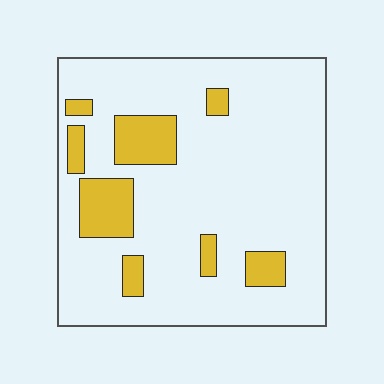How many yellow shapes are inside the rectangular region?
8.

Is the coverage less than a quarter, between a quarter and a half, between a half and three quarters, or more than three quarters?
Less than a quarter.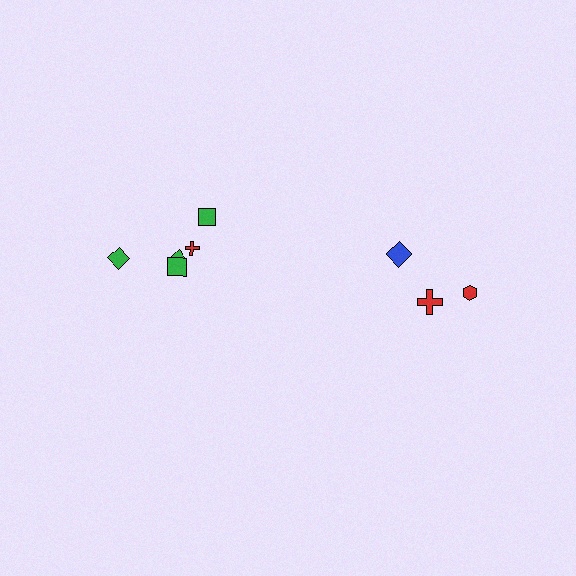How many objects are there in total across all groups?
There are 8 objects.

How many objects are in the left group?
There are 5 objects.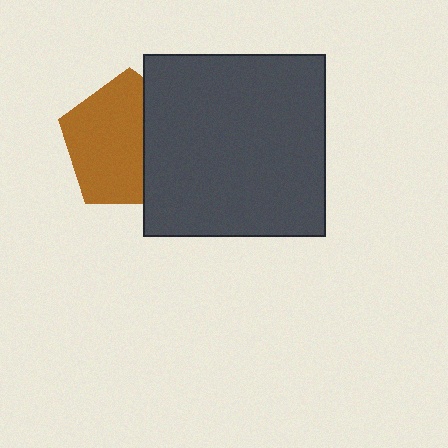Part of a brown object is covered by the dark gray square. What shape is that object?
It is a pentagon.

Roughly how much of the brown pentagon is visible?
About half of it is visible (roughly 63%).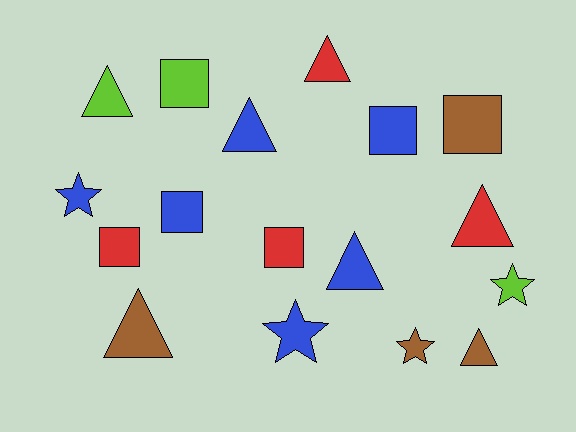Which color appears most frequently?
Blue, with 6 objects.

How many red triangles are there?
There are 2 red triangles.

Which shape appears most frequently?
Triangle, with 7 objects.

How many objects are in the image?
There are 17 objects.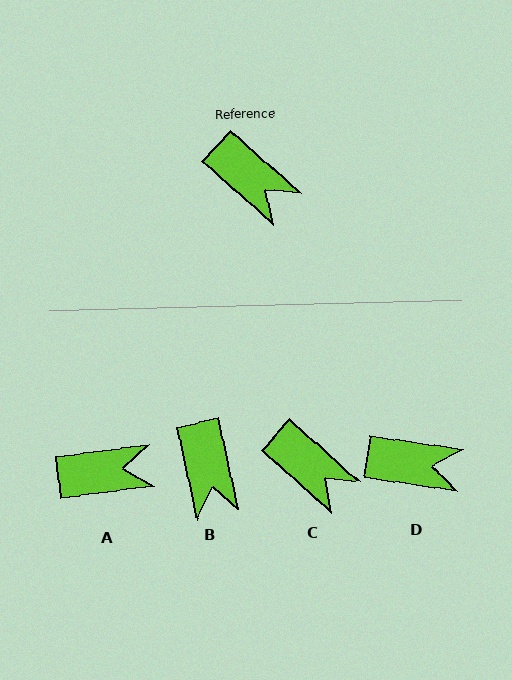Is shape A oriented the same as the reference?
No, it is off by about 49 degrees.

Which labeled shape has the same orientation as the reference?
C.